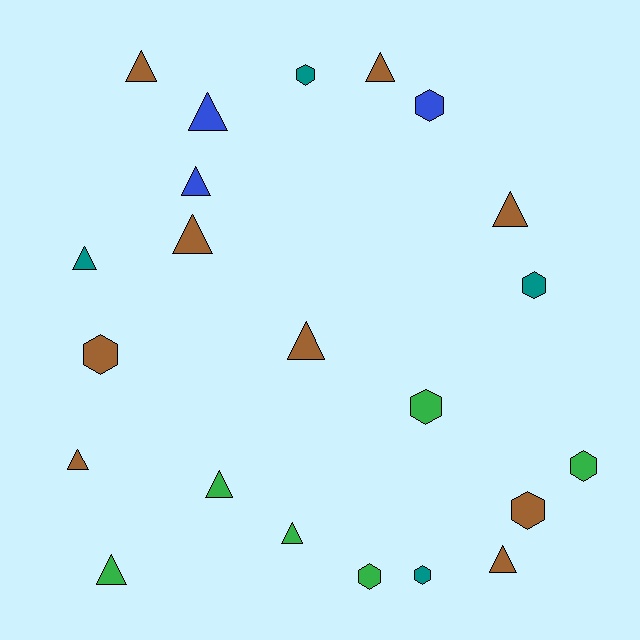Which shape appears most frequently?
Triangle, with 13 objects.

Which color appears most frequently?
Brown, with 9 objects.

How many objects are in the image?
There are 22 objects.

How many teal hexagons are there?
There are 3 teal hexagons.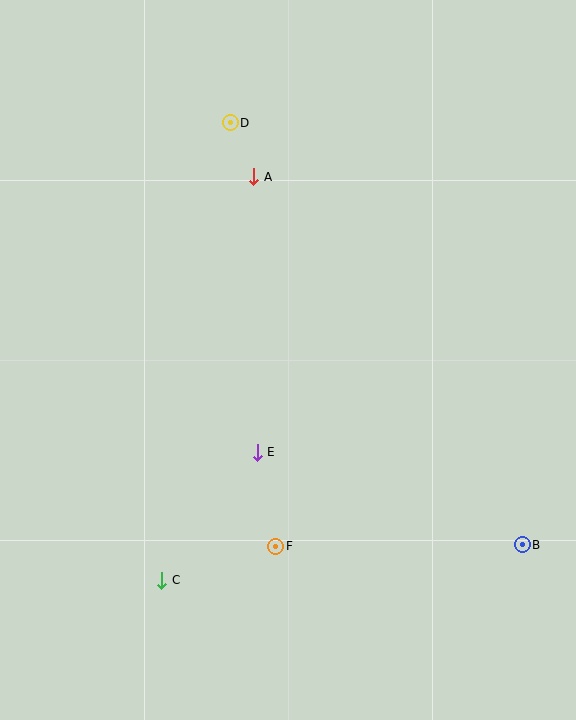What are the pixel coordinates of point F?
Point F is at (276, 546).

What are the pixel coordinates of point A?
Point A is at (254, 177).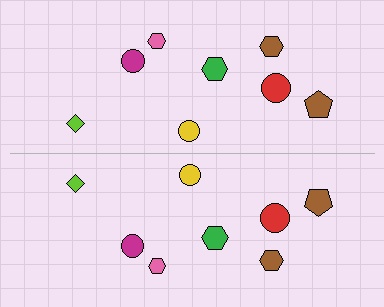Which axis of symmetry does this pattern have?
The pattern has a horizontal axis of symmetry running through the center of the image.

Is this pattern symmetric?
Yes, this pattern has bilateral (reflection) symmetry.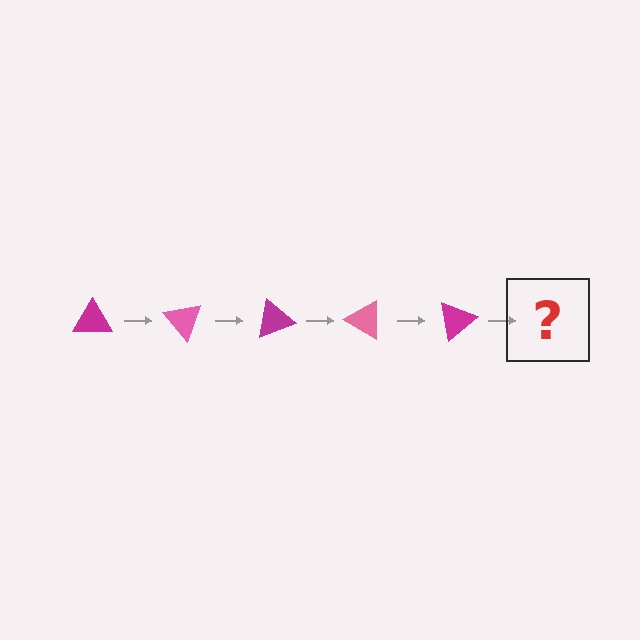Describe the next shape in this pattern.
It should be a pink triangle, rotated 250 degrees from the start.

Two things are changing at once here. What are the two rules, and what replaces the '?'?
The two rules are that it rotates 50 degrees each step and the color cycles through magenta and pink. The '?' should be a pink triangle, rotated 250 degrees from the start.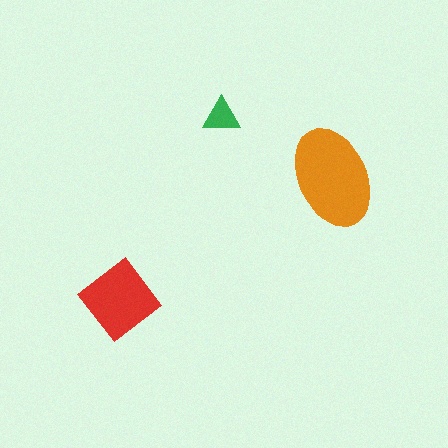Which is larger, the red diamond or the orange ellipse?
The orange ellipse.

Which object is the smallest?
The green triangle.